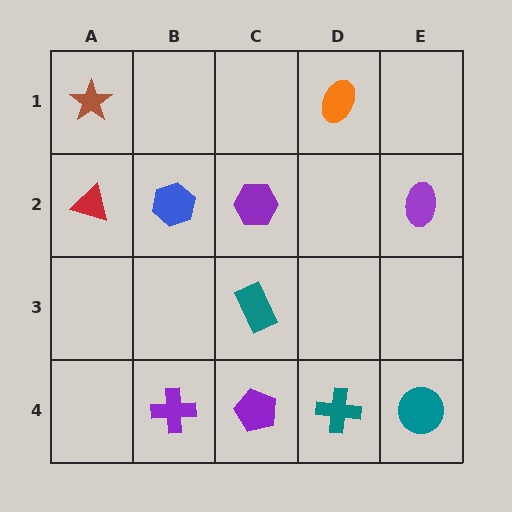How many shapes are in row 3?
1 shape.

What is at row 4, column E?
A teal circle.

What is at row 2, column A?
A red triangle.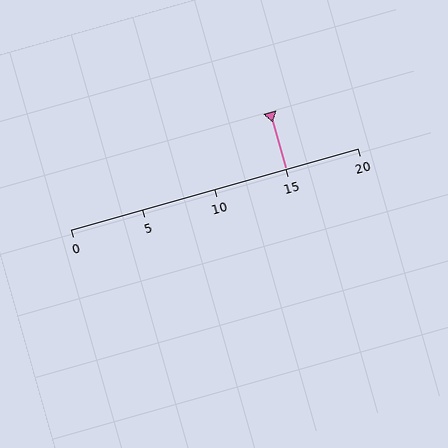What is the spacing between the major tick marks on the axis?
The major ticks are spaced 5 apart.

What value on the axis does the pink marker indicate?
The marker indicates approximately 15.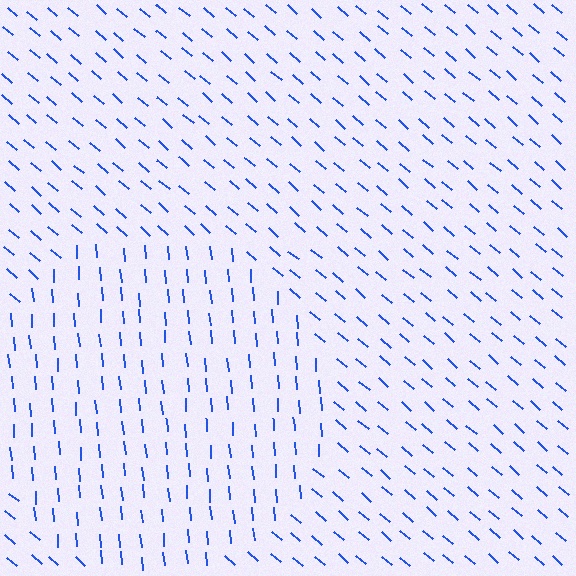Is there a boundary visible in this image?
Yes, there is a texture boundary formed by a change in line orientation.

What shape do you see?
I see a circle.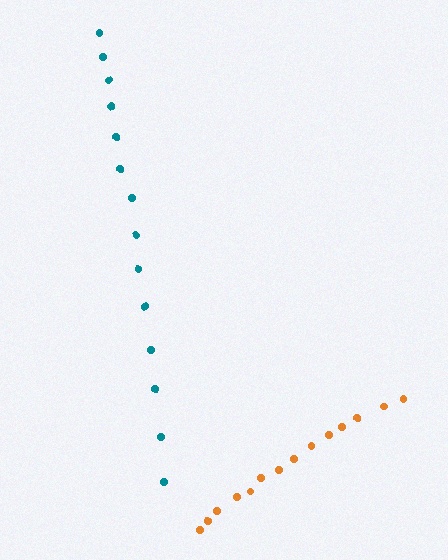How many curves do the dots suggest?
There are 2 distinct paths.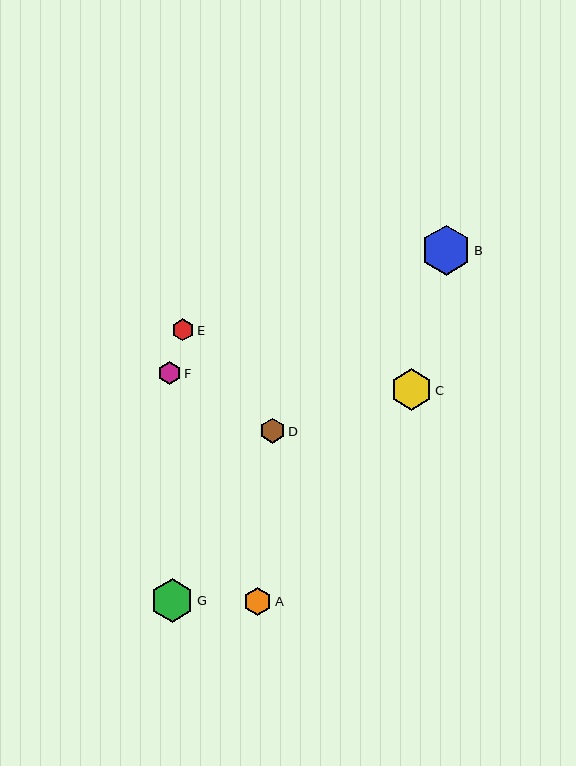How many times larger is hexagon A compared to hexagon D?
Hexagon A is approximately 1.1 times the size of hexagon D.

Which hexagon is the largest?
Hexagon B is the largest with a size of approximately 50 pixels.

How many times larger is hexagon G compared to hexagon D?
Hexagon G is approximately 1.7 times the size of hexagon D.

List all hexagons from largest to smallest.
From largest to smallest: B, G, C, A, D, F, E.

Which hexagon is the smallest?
Hexagon E is the smallest with a size of approximately 22 pixels.